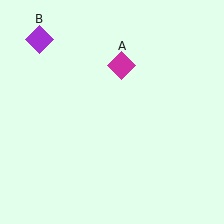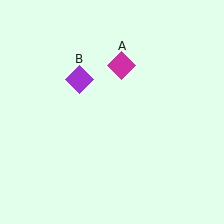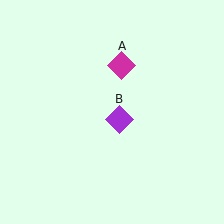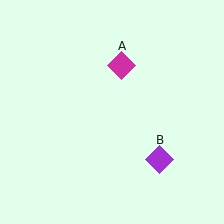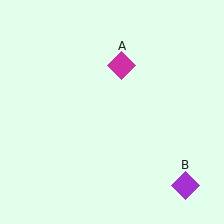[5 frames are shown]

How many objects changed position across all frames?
1 object changed position: purple diamond (object B).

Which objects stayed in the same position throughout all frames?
Magenta diamond (object A) remained stationary.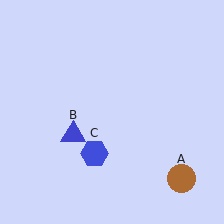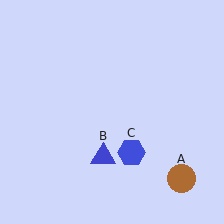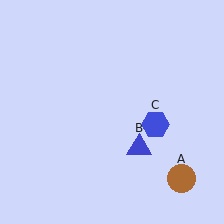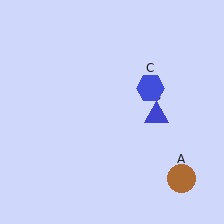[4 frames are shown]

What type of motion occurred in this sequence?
The blue triangle (object B), blue hexagon (object C) rotated counterclockwise around the center of the scene.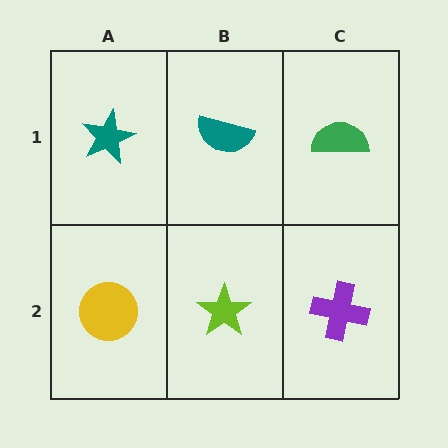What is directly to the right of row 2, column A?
A lime star.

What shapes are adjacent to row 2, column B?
A teal semicircle (row 1, column B), a yellow circle (row 2, column A), a purple cross (row 2, column C).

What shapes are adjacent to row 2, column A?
A teal star (row 1, column A), a lime star (row 2, column B).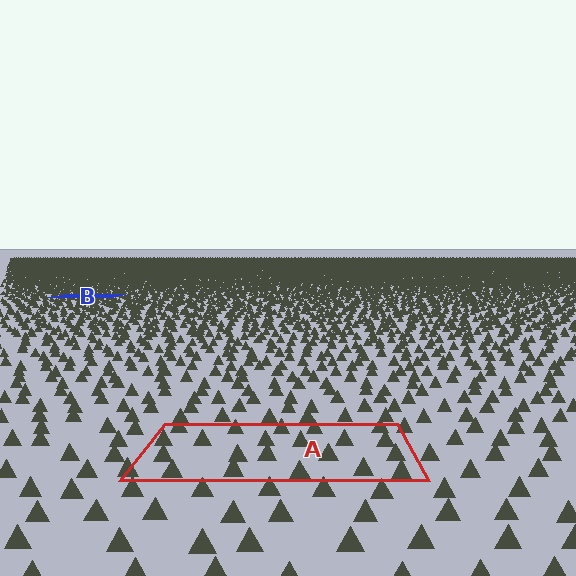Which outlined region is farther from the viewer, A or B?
Region B is farther from the viewer — the texture elements inside it appear smaller and more densely packed.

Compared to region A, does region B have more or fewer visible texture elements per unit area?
Region B has more texture elements per unit area — they are packed more densely because it is farther away.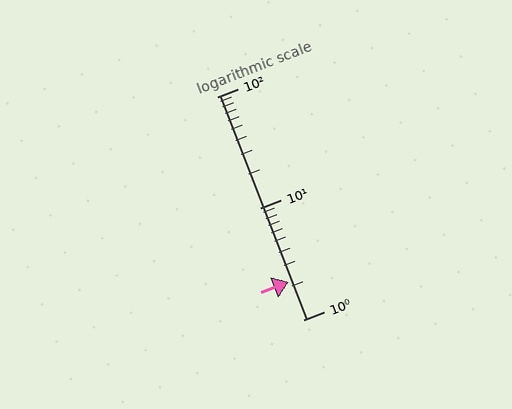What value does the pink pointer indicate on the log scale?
The pointer indicates approximately 2.2.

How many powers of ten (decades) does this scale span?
The scale spans 2 decades, from 1 to 100.